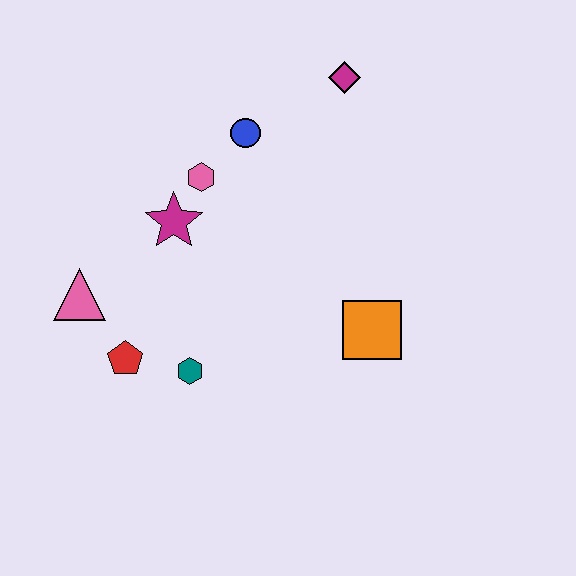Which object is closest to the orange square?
The teal hexagon is closest to the orange square.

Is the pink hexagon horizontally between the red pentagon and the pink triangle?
No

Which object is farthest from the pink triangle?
The magenta diamond is farthest from the pink triangle.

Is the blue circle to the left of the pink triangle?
No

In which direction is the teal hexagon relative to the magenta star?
The teal hexagon is below the magenta star.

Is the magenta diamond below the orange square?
No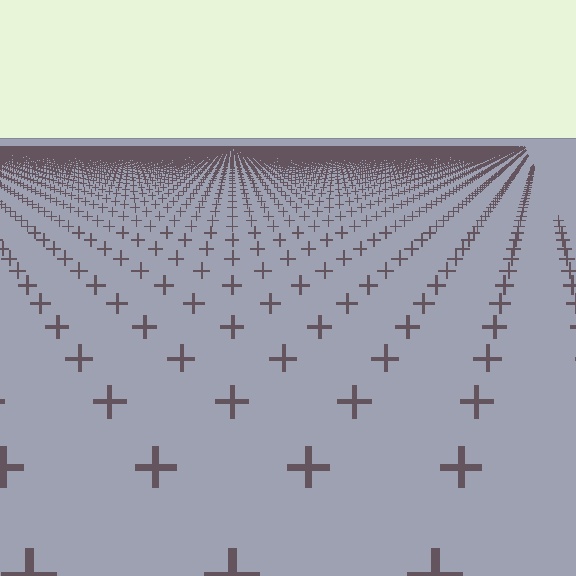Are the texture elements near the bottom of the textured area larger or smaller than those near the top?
Larger. Near the bottom, elements are closer to the viewer and appear at a bigger on-screen size.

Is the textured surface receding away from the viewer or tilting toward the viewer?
The surface is receding away from the viewer. Texture elements get smaller and denser toward the top.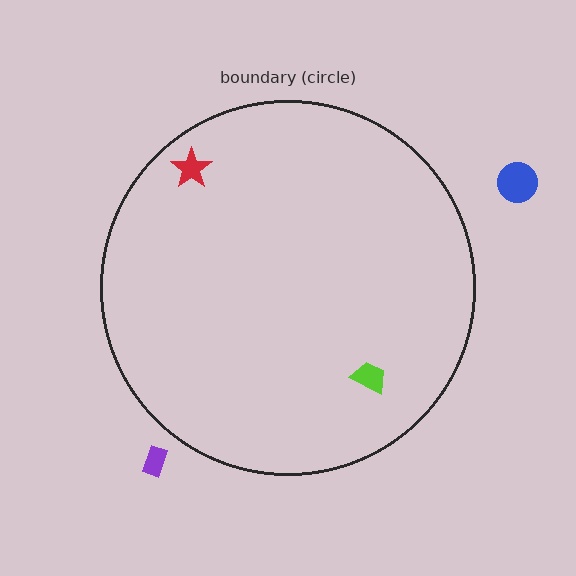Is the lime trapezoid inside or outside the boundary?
Inside.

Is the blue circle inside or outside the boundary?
Outside.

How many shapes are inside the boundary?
2 inside, 2 outside.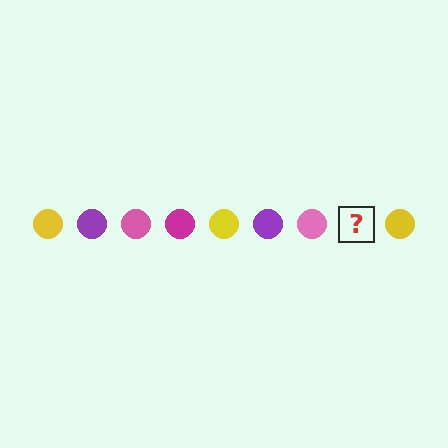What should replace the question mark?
The question mark should be replaced with a magenta circle.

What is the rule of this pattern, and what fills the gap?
The rule is that the pattern cycles through yellow, purple, pink, magenta circles. The gap should be filled with a magenta circle.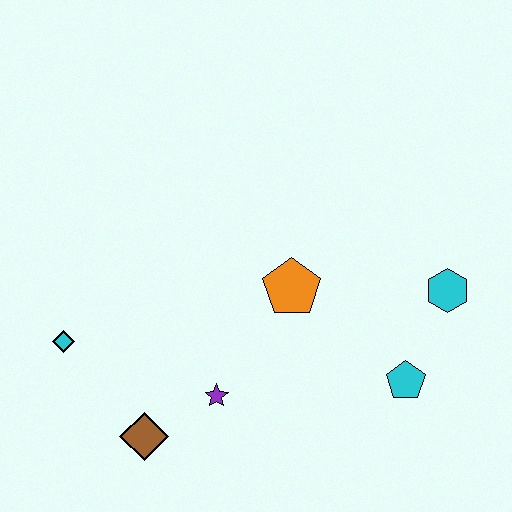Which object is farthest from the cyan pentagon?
The cyan diamond is farthest from the cyan pentagon.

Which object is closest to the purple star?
The brown diamond is closest to the purple star.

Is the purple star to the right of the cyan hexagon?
No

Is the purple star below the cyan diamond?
Yes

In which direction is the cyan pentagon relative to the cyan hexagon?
The cyan pentagon is below the cyan hexagon.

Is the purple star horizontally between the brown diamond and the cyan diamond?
No